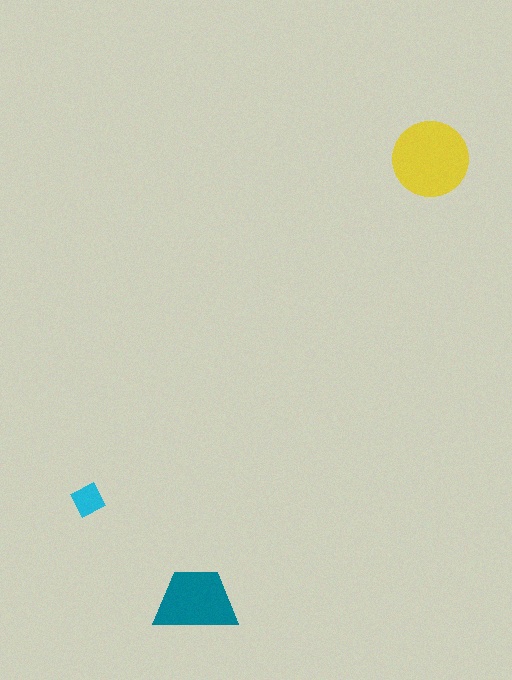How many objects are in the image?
There are 3 objects in the image.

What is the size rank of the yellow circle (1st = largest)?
1st.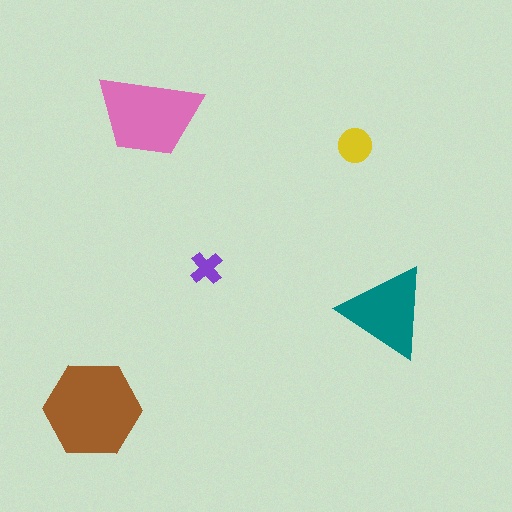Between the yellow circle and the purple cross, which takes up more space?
The yellow circle.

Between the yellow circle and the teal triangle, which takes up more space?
The teal triangle.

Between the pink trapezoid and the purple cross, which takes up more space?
The pink trapezoid.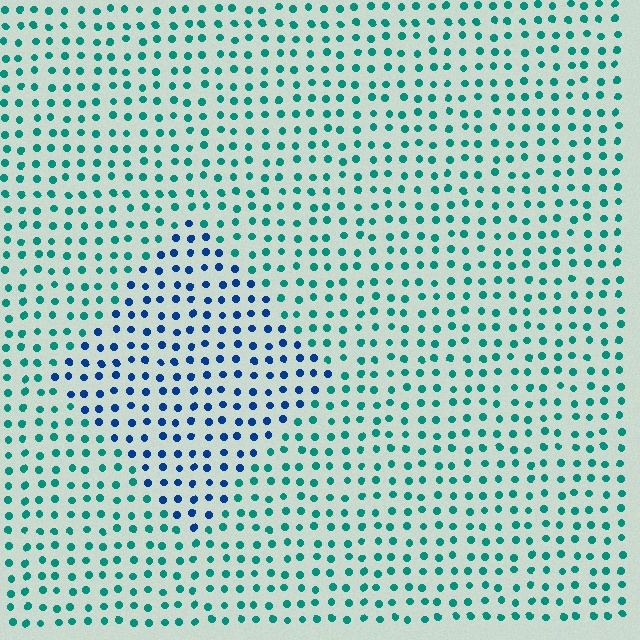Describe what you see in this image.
The image is filled with small teal elements in a uniform arrangement. A diamond-shaped region is visible where the elements are tinted to a slightly different hue, forming a subtle color boundary.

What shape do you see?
I see a diamond.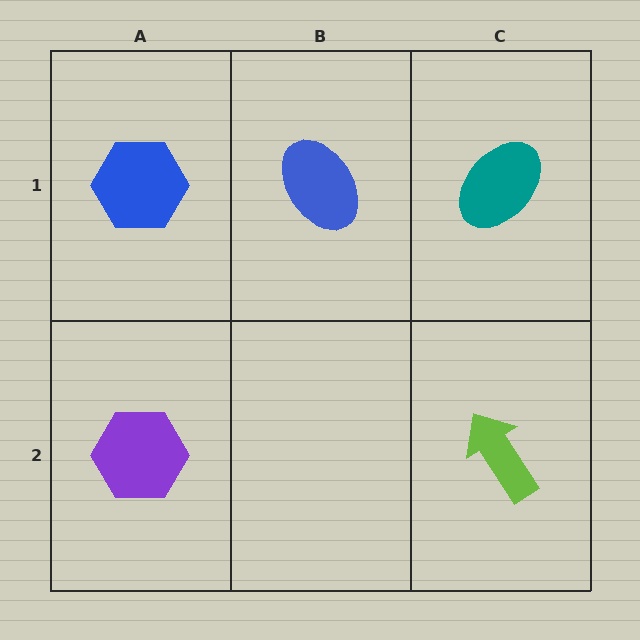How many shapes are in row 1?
3 shapes.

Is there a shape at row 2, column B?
No, that cell is empty.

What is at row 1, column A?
A blue hexagon.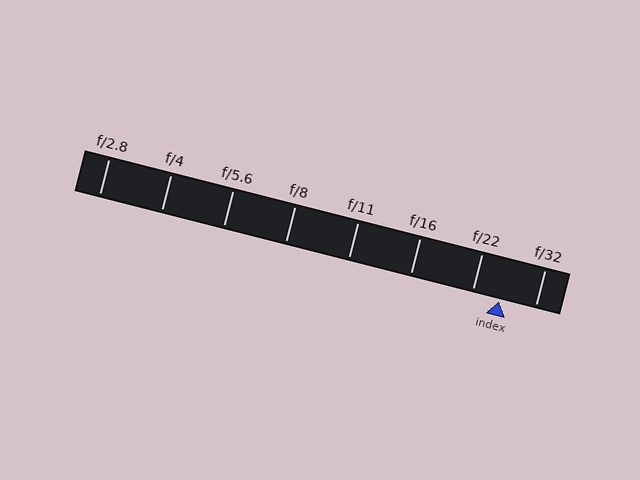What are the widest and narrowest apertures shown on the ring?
The widest aperture shown is f/2.8 and the narrowest is f/32.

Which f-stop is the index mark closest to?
The index mark is closest to f/22.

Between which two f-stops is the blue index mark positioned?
The index mark is between f/22 and f/32.